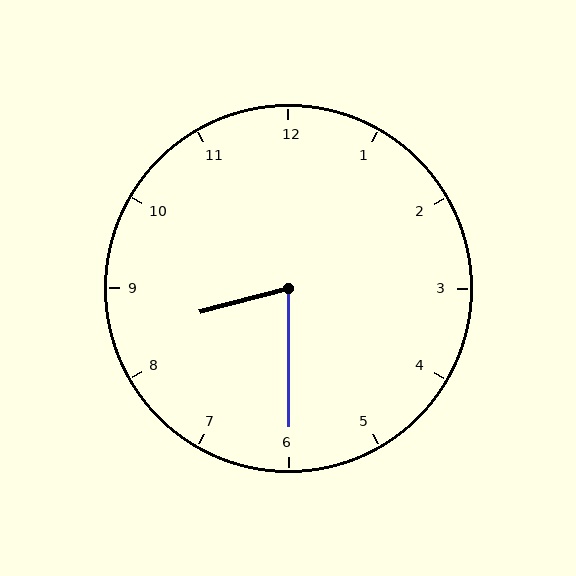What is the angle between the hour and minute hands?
Approximately 75 degrees.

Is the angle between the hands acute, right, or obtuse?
It is acute.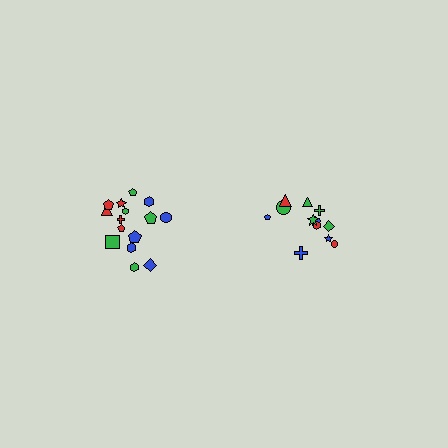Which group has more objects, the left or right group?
The left group.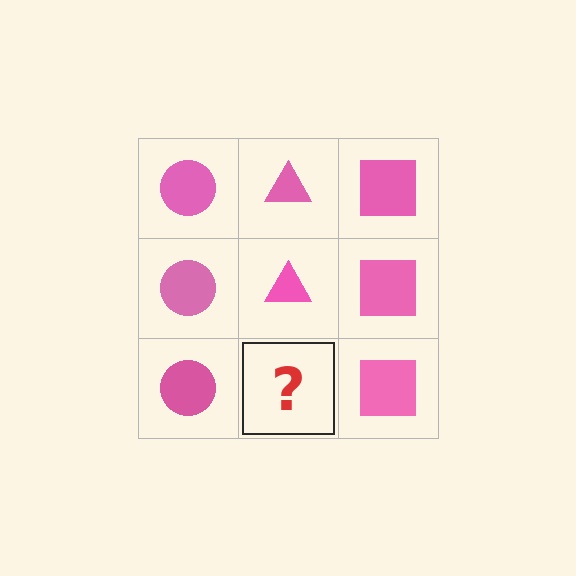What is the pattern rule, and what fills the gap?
The rule is that each column has a consistent shape. The gap should be filled with a pink triangle.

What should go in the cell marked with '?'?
The missing cell should contain a pink triangle.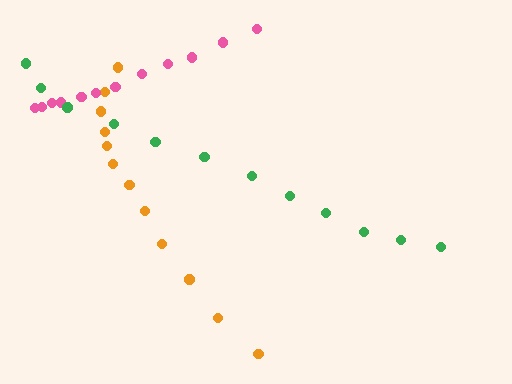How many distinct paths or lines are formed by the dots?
There are 3 distinct paths.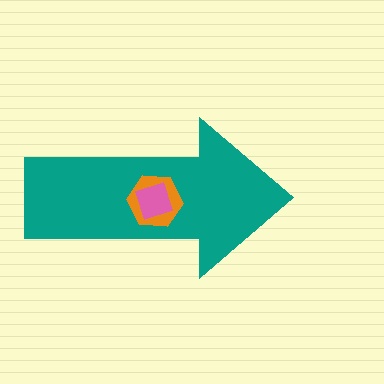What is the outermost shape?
The teal arrow.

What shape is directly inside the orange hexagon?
The pink square.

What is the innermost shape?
The pink square.